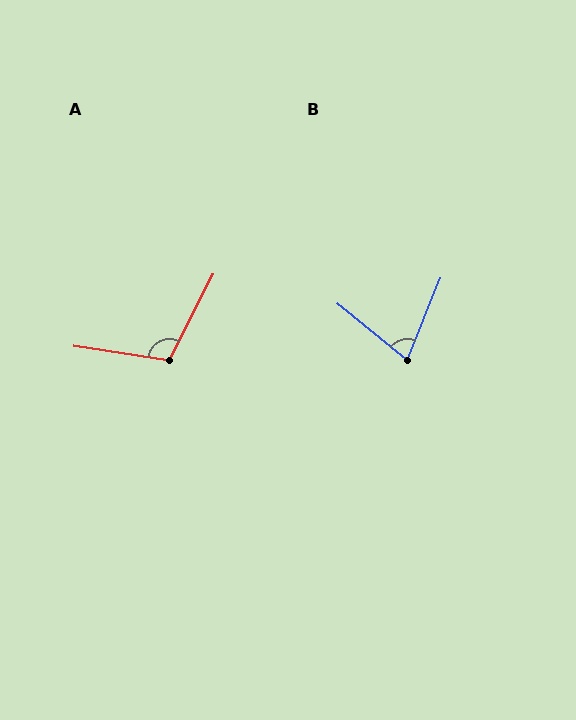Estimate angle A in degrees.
Approximately 109 degrees.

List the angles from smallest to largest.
B (73°), A (109°).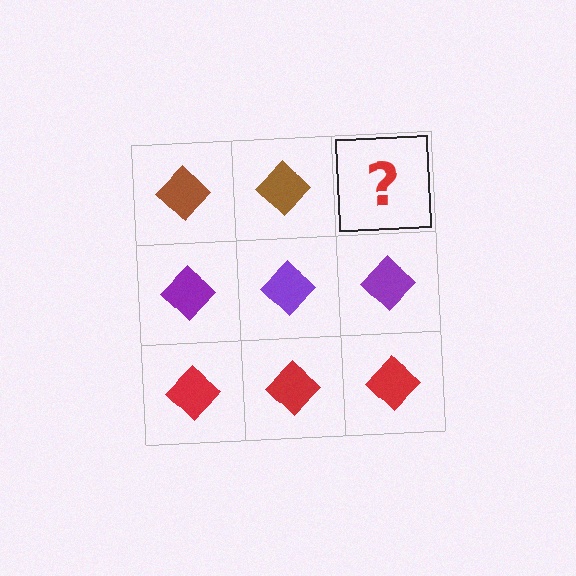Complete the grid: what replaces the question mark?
The question mark should be replaced with a brown diamond.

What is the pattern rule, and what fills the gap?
The rule is that each row has a consistent color. The gap should be filled with a brown diamond.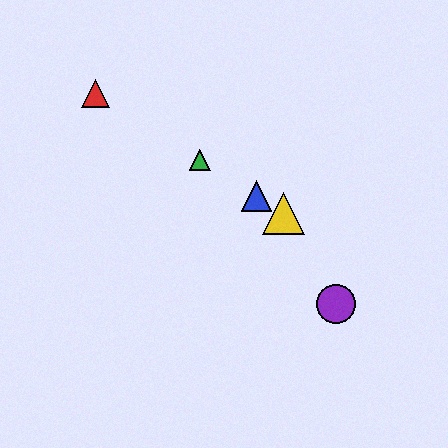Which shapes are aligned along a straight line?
The red triangle, the blue triangle, the green triangle, the yellow triangle are aligned along a straight line.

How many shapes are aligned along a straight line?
4 shapes (the red triangle, the blue triangle, the green triangle, the yellow triangle) are aligned along a straight line.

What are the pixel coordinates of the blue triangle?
The blue triangle is at (256, 196).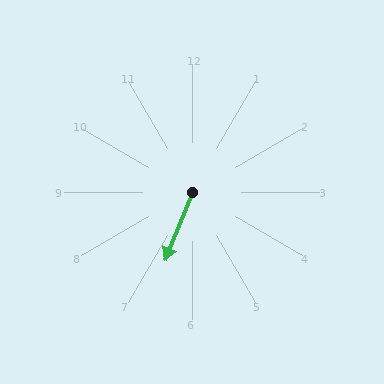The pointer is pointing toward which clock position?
Roughly 7 o'clock.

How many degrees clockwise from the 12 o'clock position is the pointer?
Approximately 202 degrees.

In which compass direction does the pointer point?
South.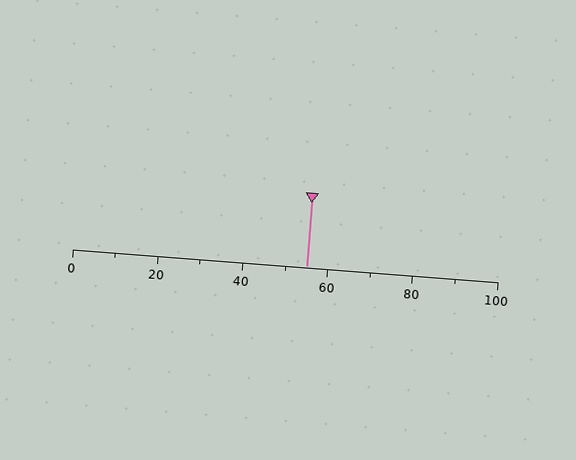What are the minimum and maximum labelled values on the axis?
The axis runs from 0 to 100.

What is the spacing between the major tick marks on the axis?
The major ticks are spaced 20 apart.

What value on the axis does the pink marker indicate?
The marker indicates approximately 55.